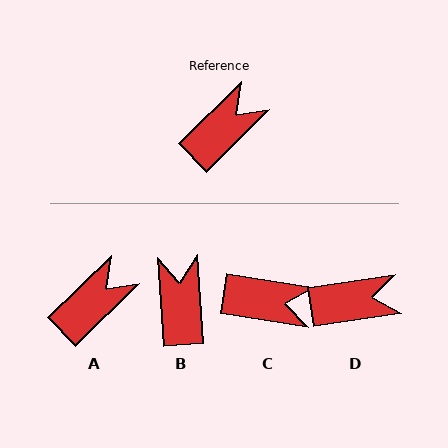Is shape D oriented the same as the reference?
No, it is off by about 36 degrees.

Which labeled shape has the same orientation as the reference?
A.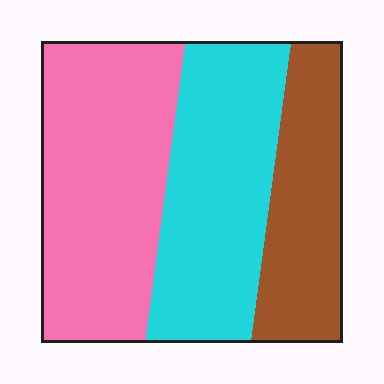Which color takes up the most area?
Pink, at roughly 40%.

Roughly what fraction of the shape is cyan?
Cyan takes up about one third (1/3) of the shape.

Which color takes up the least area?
Brown, at roughly 25%.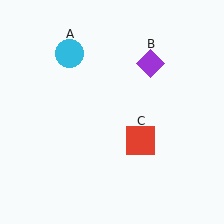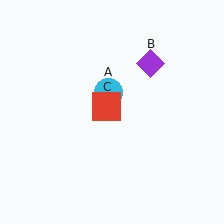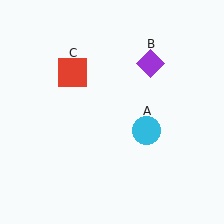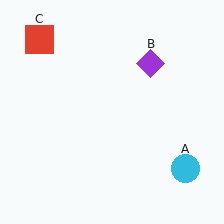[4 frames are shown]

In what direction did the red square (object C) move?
The red square (object C) moved up and to the left.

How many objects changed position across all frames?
2 objects changed position: cyan circle (object A), red square (object C).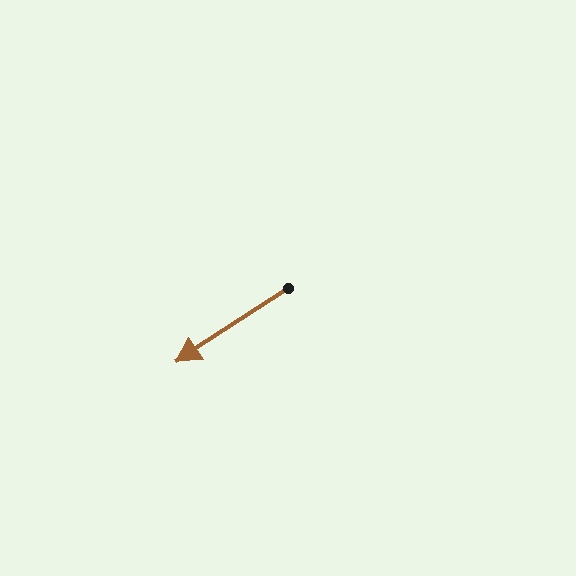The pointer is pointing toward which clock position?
Roughly 8 o'clock.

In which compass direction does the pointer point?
Southwest.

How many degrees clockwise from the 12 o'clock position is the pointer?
Approximately 237 degrees.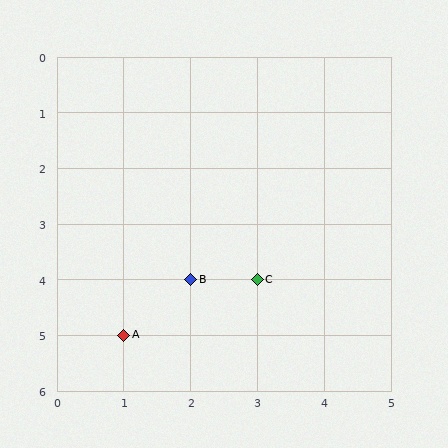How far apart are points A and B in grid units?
Points A and B are 1 column and 1 row apart (about 1.4 grid units diagonally).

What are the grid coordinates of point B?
Point B is at grid coordinates (2, 4).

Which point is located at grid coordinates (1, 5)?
Point A is at (1, 5).